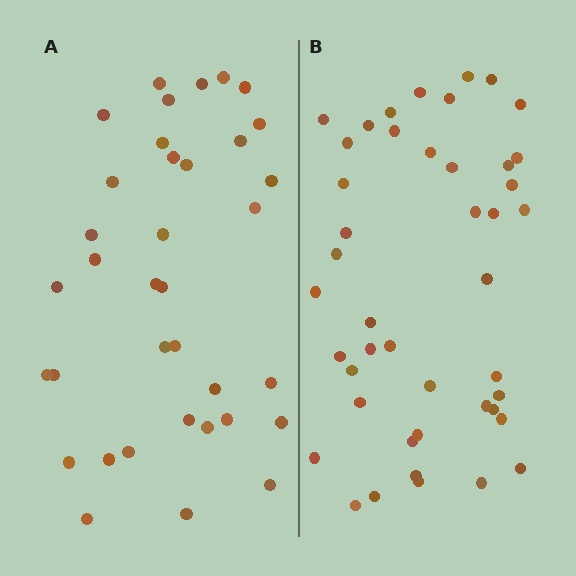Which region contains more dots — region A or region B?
Region B (the right region) has more dots.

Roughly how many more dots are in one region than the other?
Region B has roughly 8 or so more dots than region A.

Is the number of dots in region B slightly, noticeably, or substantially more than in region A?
Region B has only slightly more — the two regions are fairly close. The ratio is roughly 1.2 to 1.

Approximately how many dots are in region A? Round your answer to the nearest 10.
About 40 dots. (The exact count is 36, which rounds to 40.)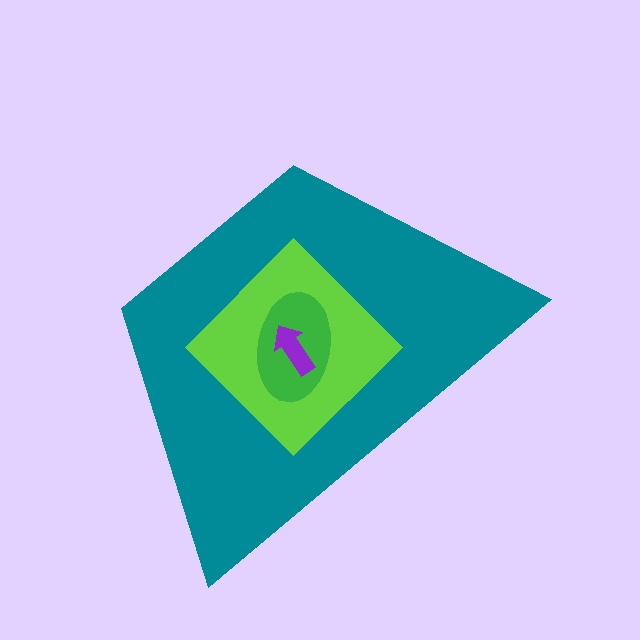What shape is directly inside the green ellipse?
The purple arrow.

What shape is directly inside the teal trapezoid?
The lime diamond.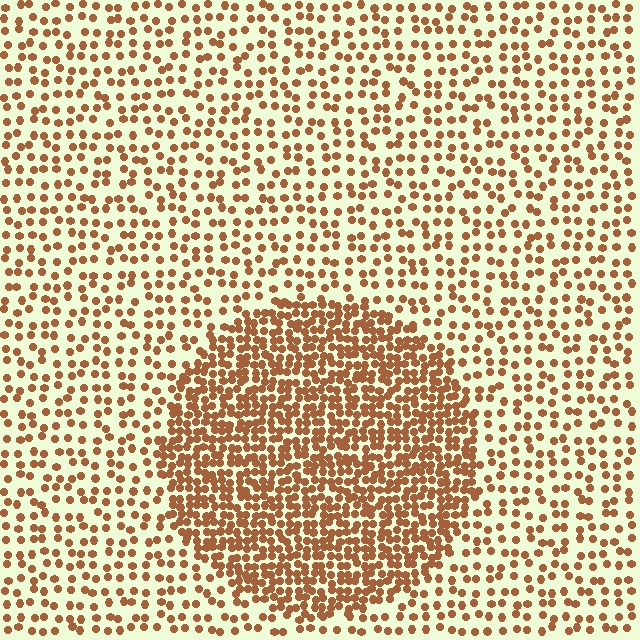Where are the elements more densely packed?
The elements are more densely packed inside the circle boundary.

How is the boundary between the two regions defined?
The boundary is defined by a change in element density (approximately 2.3x ratio). All elements are the same color, size, and shape.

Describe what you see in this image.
The image contains small brown elements arranged at two different densities. A circle-shaped region is visible where the elements are more densely packed than the surrounding area.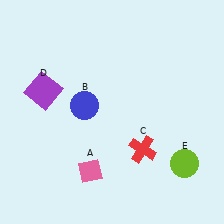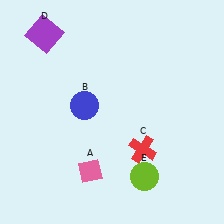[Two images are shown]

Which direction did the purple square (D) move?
The purple square (D) moved up.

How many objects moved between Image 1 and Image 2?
2 objects moved between the two images.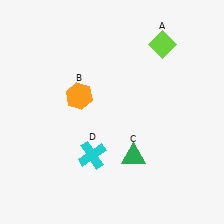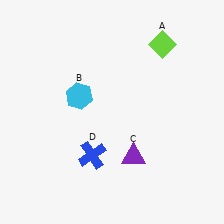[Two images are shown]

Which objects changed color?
B changed from orange to cyan. C changed from green to purple. D changed from cyan to blue.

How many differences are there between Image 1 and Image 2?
There are 3 differences between the two images.